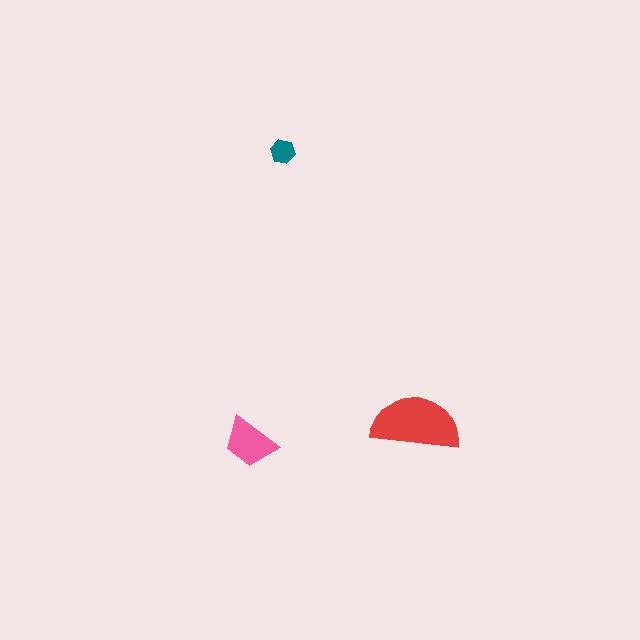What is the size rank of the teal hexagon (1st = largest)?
3rd.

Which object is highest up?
The teal hexagon is topmost.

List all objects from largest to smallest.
The red semicircle, the pink trapezoid, the teal hexagon.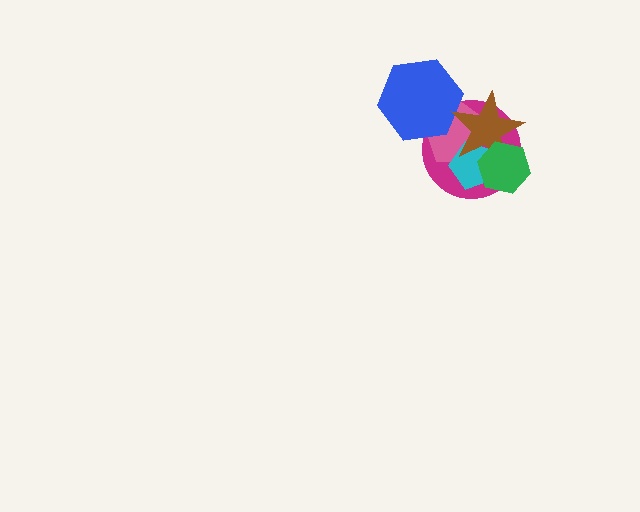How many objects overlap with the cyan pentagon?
4 objects overlap with the cyan pentagon.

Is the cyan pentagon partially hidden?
Yes, it is partially covered by another shape.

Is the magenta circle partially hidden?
Yes, it is partially covered by another shape.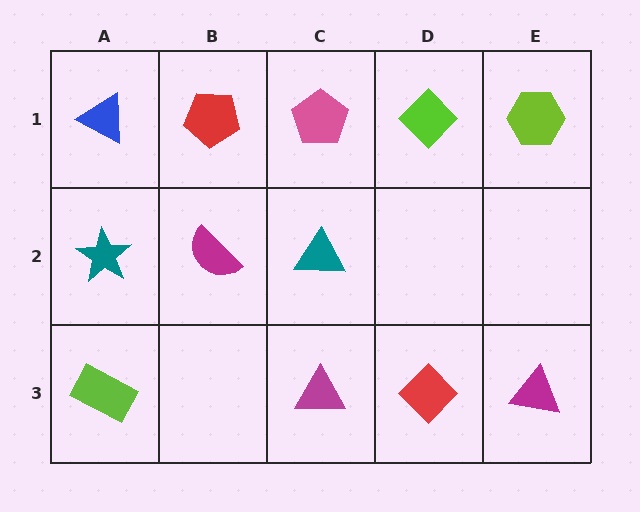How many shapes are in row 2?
3 shapes.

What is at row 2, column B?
A magenta semicircle.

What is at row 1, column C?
A pink pentagon.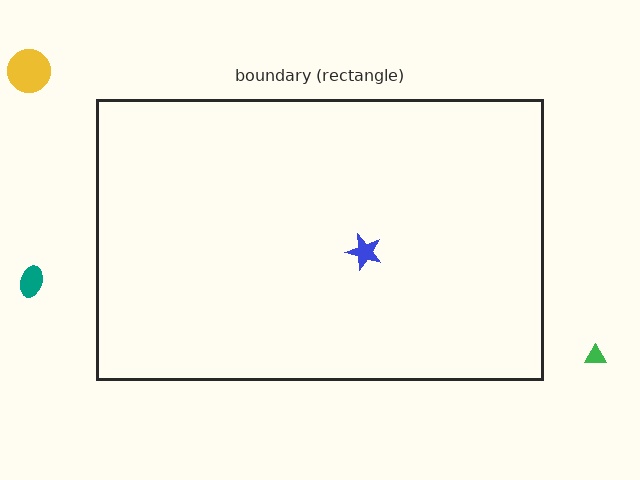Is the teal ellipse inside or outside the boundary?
Outside.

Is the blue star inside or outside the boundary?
Inside.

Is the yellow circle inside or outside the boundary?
Outside.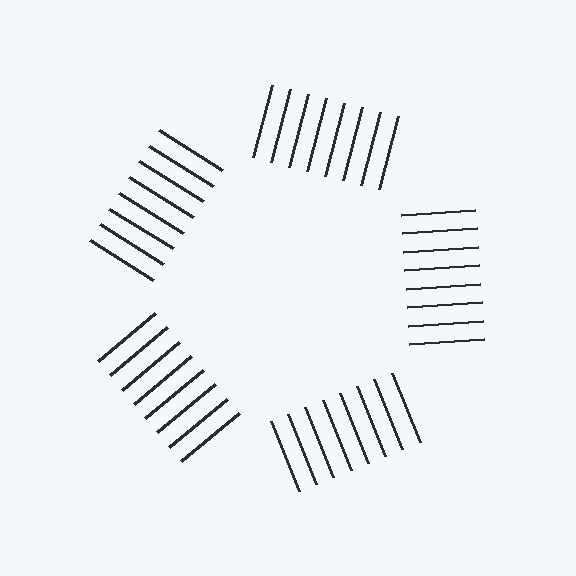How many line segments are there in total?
40 — 8 along each of the 5 edges.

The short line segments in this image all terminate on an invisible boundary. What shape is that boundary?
An illusory pentagon — the line segments terminate on its edges but no continuous stroke is drawn.